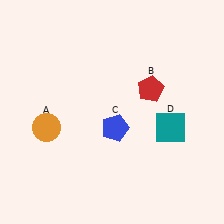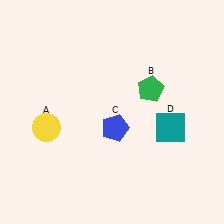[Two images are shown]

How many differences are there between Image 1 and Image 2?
There are 2 differences between the two images.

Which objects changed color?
A changed from orange to yellow. B changed from red to green.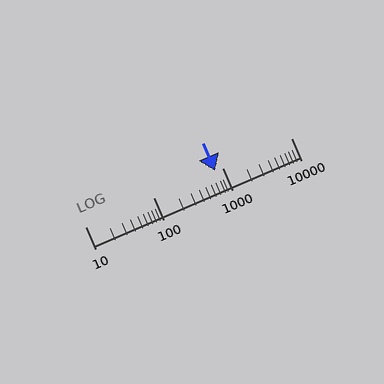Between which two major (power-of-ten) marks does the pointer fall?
The pointer is between 100 and 1000.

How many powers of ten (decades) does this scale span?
The scale spans 3 decades, from 10 to 10000.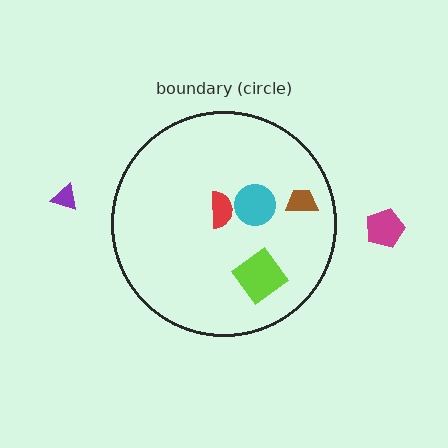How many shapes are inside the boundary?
4 inside, 2 outside.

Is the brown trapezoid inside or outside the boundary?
Inside.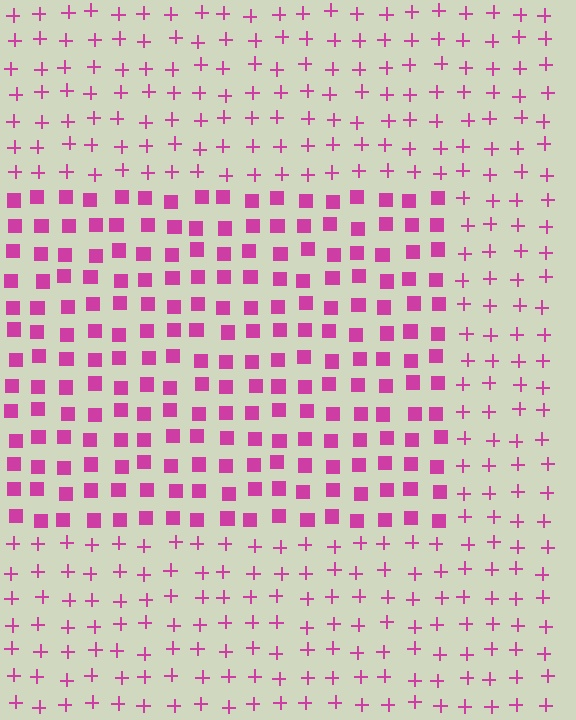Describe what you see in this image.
The image is filled with small magenta elements arranged in a uniform grid. A rectangle-shaped region contains squares, while the surrounding area contains plus signs. The boundary is defined purely by the change in element shape.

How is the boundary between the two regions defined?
The boundary is defined by a change in element shape: squares inside vs. plus signs outside. All elements share the same color and spacing.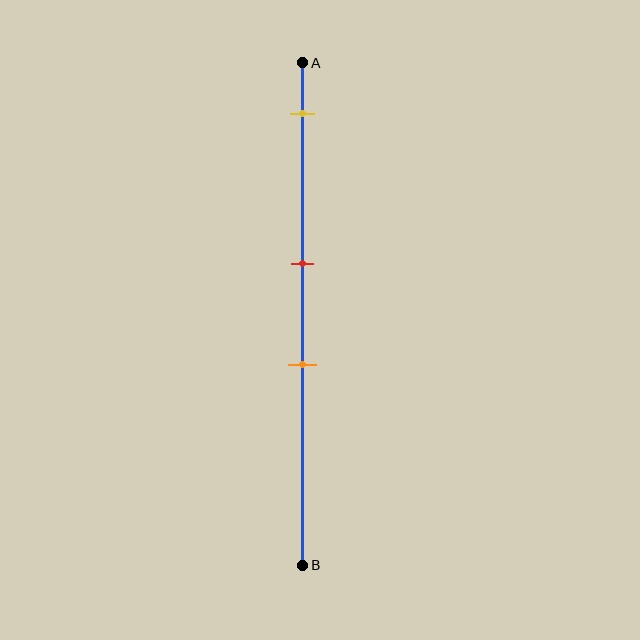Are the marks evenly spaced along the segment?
No, the marks are not evenly spaced.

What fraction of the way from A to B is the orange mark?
The orange mark is approximately 60% (0.6) of the way from A to B.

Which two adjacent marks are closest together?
The red and orange marks are the closest adjacent pair.